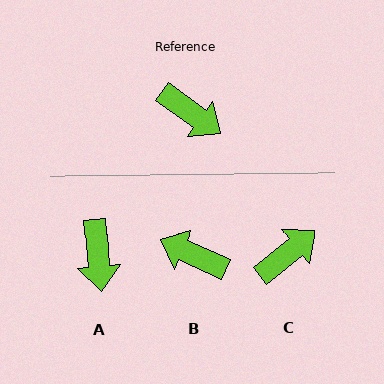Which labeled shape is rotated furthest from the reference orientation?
B, about 168 degrees away.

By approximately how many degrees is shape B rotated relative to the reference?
Approximately 168 degrees clockwise.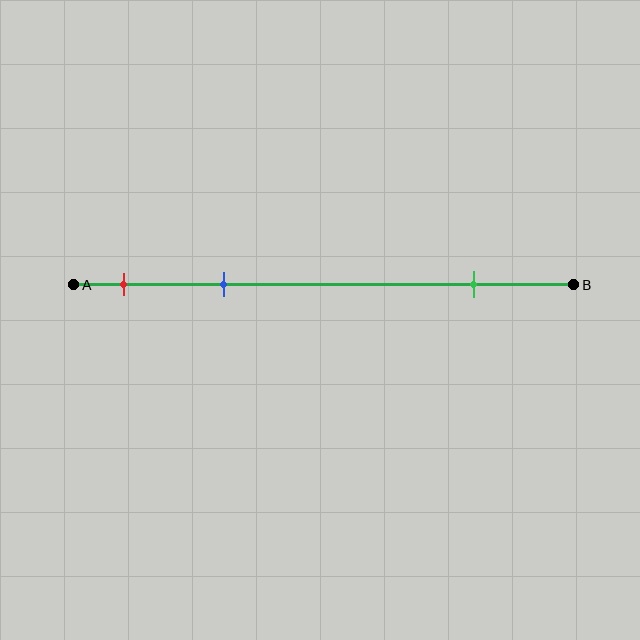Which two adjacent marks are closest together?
The red and blue marks are the closest adjacent pair.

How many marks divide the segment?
There are 3 marks dividing the segment.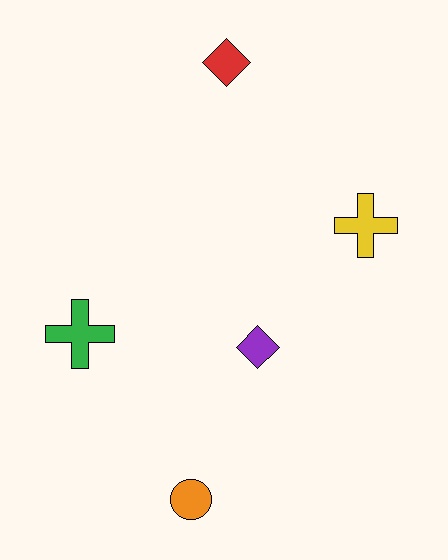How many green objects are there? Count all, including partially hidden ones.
There is 1 green object.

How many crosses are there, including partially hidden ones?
There are 2 crosses.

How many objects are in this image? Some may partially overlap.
There are 5 objects.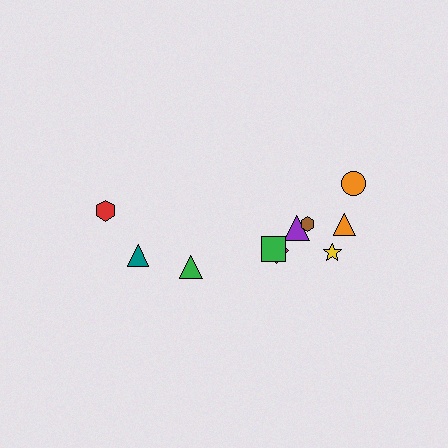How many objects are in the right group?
There are 7 objects.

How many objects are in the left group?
There are 3 objects.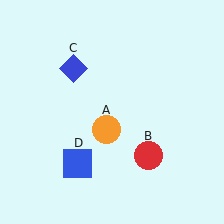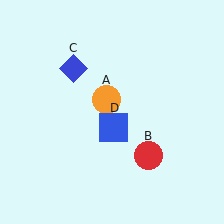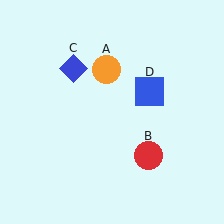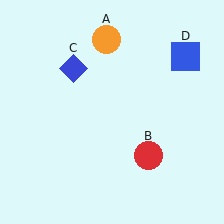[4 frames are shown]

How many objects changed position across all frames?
2 objects changed position: orange circle (object A), blue square (object D).